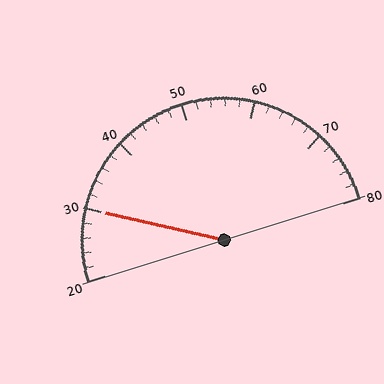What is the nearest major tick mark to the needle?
The nearest major tick mark is 30.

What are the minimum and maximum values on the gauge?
The gauge ranges from 20 to 80.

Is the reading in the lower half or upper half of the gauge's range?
The reading is in the lower half of the range (20 to 80).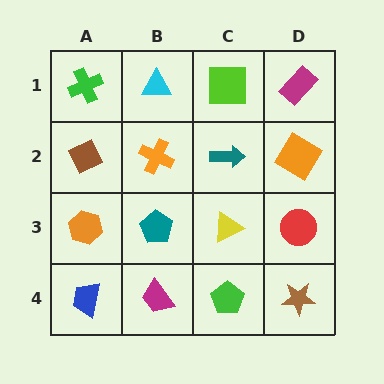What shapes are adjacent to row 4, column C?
A yellow triangle (row 3, column C), a magenta trapezoid (row 4, column B), a brown star (row 4, column D).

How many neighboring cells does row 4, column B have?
3.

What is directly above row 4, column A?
An orange hexagon.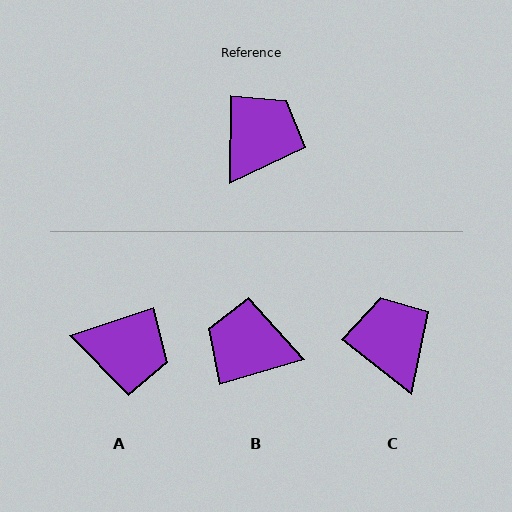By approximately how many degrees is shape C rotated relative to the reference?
Approximately 52 degrees counter-clockwise.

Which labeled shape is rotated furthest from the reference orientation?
B, about 107 degrees away.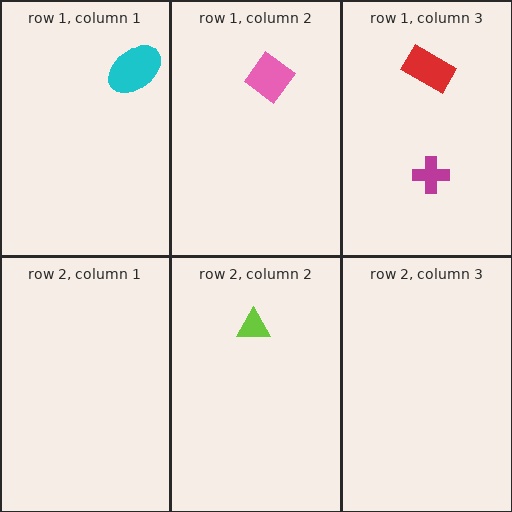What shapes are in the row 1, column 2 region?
The pink diamond.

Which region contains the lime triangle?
The row 2, column 2 region.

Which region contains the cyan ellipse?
The row 1, column 1 region.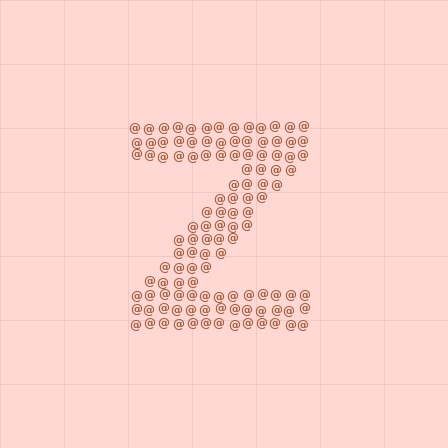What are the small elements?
The small elements are at signs.